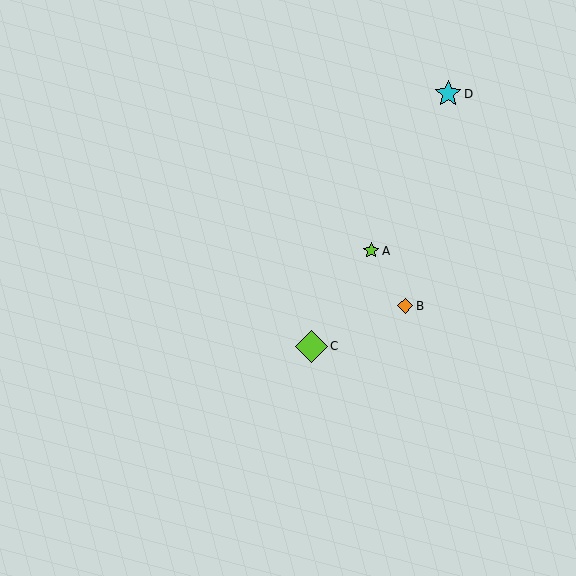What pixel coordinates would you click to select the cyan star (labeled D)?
Click at (448, 94) to select the cyan star D.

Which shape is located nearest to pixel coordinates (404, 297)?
The orange diamond (labeled B) at (405, 306) is nearest to that location.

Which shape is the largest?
The lime diamond (labeled C) is the largest.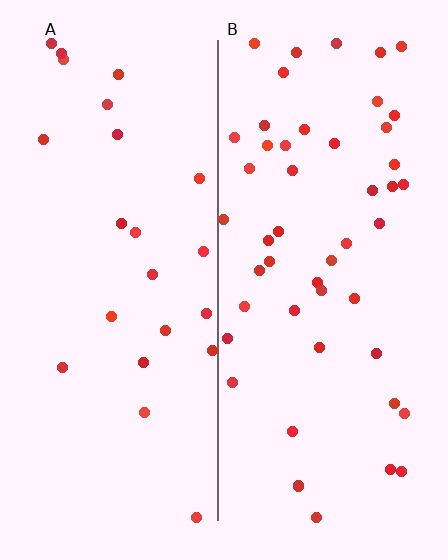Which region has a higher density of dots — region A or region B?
B (the right).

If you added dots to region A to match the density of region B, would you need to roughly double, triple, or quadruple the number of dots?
Approximately double.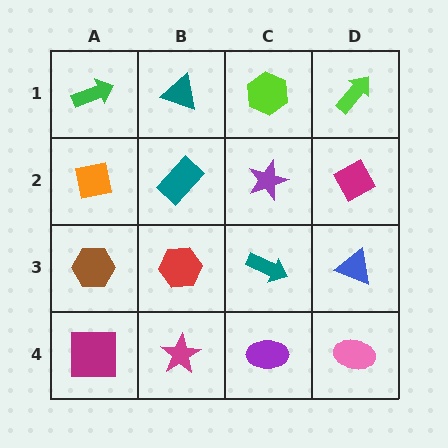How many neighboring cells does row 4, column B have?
3.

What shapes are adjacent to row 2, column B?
A teal triangle (row 1, column B), a red hexagon (row 3, column B), an orange square (row 2, column A), a purple star (row 2, column C).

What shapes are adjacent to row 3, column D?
A magenta diamond (row 2, column D), a pink ellipse (row 4, column D), a teal arrow (row 3, column C).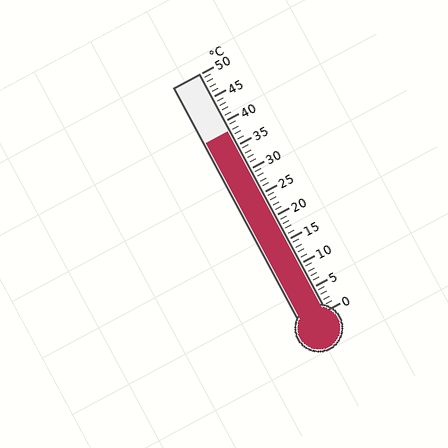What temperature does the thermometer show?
The thermometer shows approximately 38°C.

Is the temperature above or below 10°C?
The temperature is above 10°C.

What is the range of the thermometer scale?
The thermometer scale ranges from 0°C to 50°C.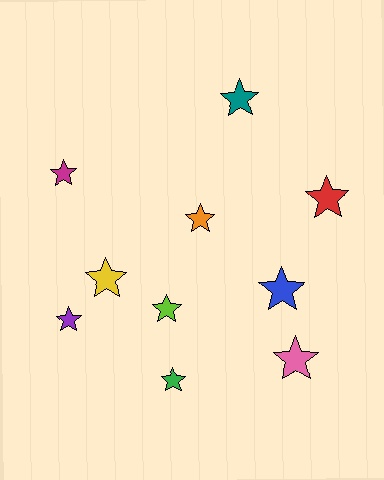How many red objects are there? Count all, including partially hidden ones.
There is 1 red object.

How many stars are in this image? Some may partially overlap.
There are 10 stars.